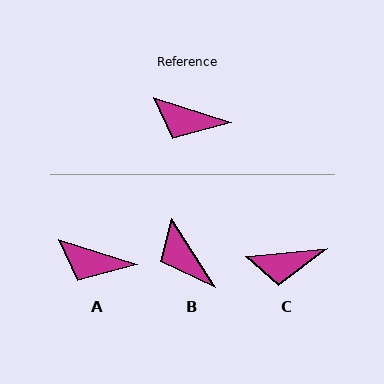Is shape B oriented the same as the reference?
No, it is off by about 40 degrees.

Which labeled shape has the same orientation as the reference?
A.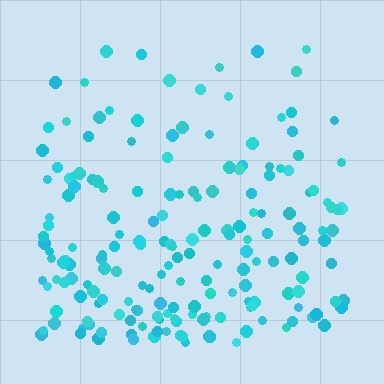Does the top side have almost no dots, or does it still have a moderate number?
Still a moderate number, just noticeably fewer than the bottom.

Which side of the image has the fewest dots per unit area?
The top.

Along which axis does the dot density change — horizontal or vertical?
Vertical.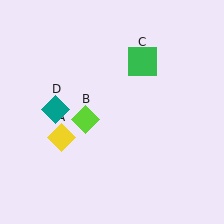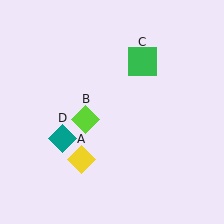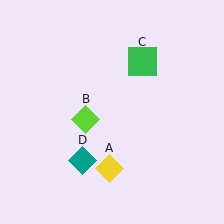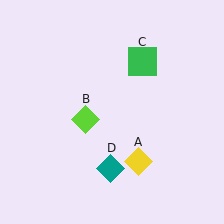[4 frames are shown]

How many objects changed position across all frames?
2 objects changed position: yellow diamond (object A), teal diamond (object D).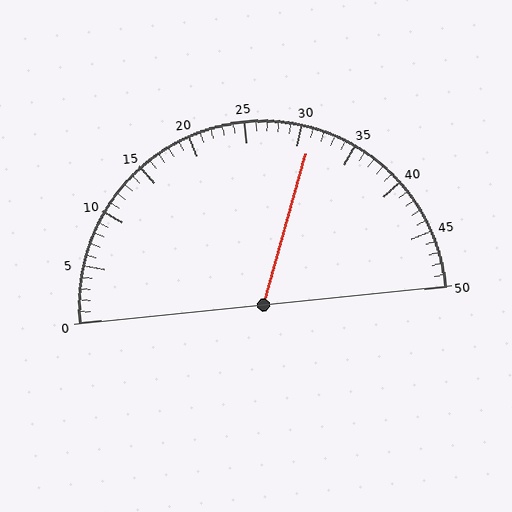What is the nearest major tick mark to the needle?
The nearest major tick mark is 30.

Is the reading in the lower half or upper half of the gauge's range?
The reading is in the upper half of the range (0 to 50).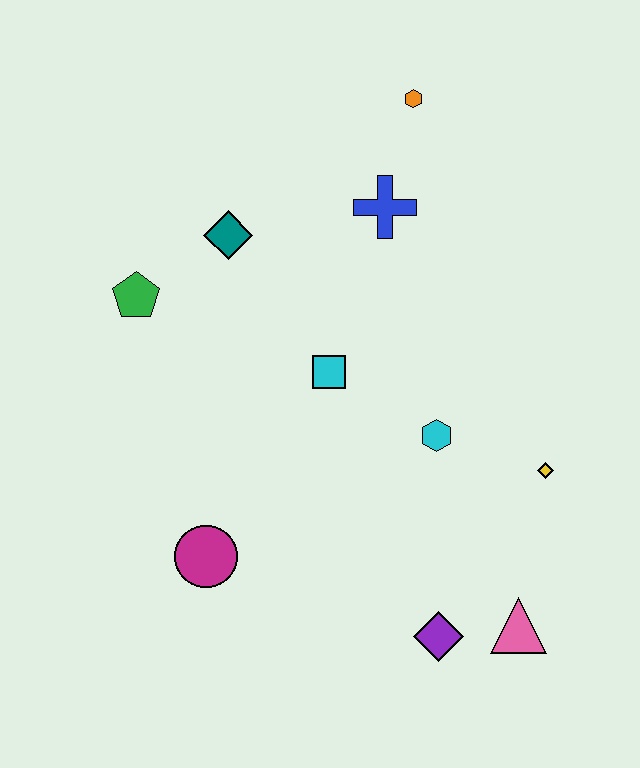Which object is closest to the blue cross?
The orange hexagon is closest to the blue cross.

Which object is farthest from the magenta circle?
The orange hexagon is farthest from the magenta circle.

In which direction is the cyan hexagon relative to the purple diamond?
The cyan hexagon is above the purple diamond.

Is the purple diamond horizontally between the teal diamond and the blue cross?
No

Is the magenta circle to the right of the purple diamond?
No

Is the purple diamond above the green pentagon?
No